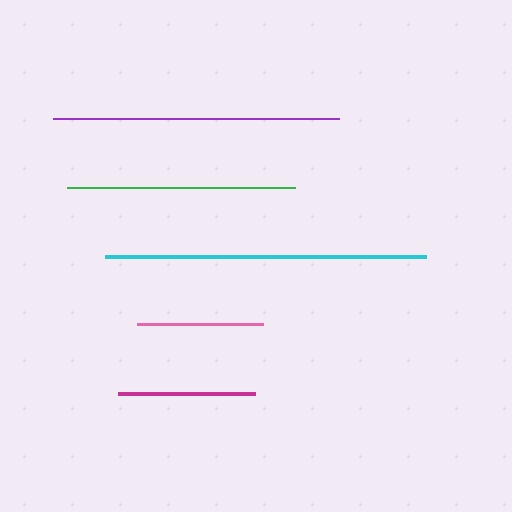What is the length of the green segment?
The green segment is approximately 228 pixels long.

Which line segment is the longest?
The cyan line is the longest at approximately 321 pixels.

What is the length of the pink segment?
The pink segment is approximately 126 pixels long.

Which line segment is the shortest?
The pink line is the shortest at approximately 126 pixels.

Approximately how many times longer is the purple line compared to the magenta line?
The purple line is approximately 2.1 times the length of the magenta line.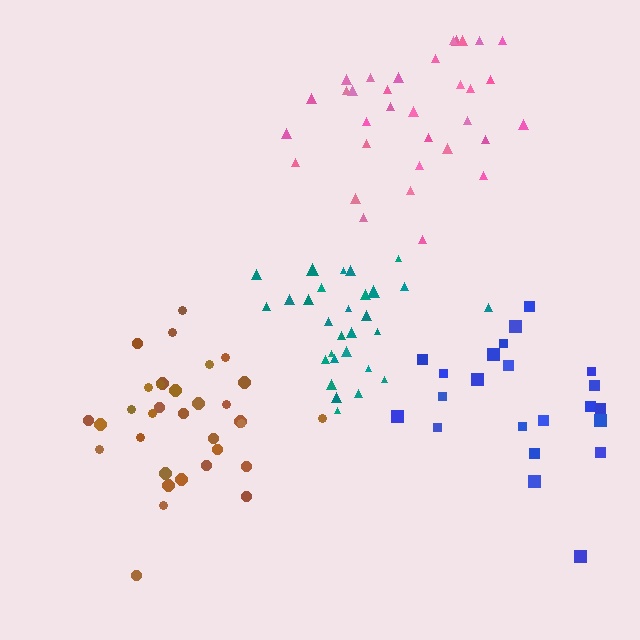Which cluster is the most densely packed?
Teal.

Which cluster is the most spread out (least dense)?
Blue.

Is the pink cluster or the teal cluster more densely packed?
Teal.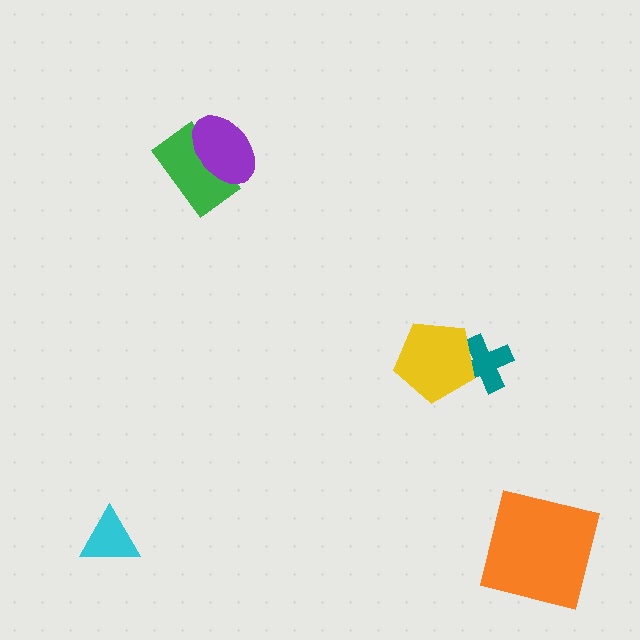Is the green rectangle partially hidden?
Yes, it is partially covered by another shape.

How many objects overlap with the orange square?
0 objects overlap with the orange square.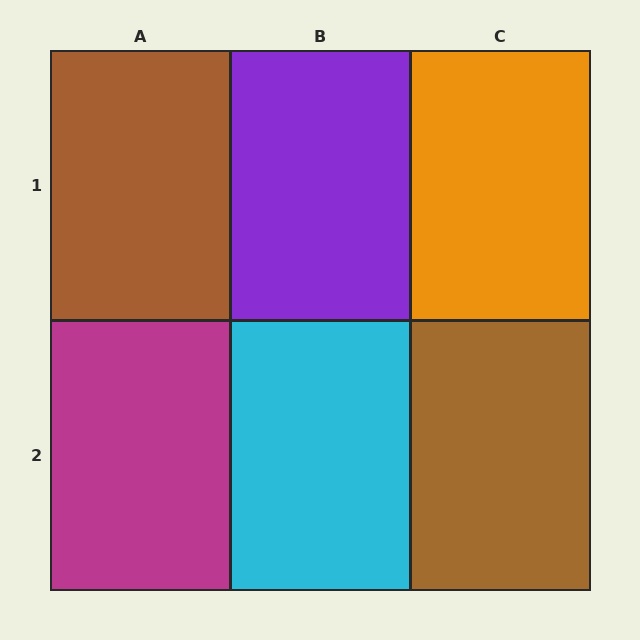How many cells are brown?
2 cells are brown.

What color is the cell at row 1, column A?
Brown.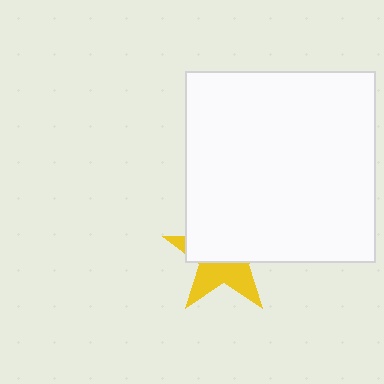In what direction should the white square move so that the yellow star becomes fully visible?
The white square should move up. That is the shortest direction to clear the overlap and leave the yellow star fully visible.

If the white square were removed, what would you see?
You would see the complete yellow star.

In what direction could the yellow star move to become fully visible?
The yellow star could move down. That would shift it out from behind the white square entirely.